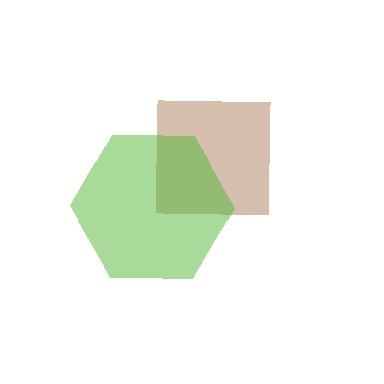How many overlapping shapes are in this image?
There are 2 overlapping shapes in the image.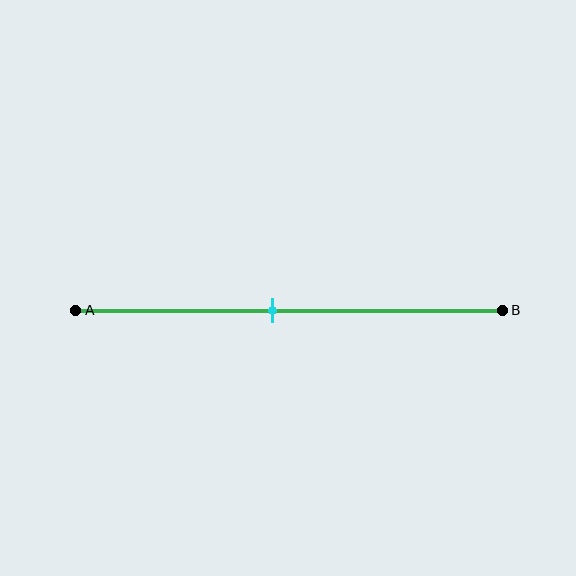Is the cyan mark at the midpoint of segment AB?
No, the mark is at about 45% from A, not at the 50% midpoint.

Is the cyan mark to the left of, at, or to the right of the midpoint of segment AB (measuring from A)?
The cyan mark is to the left of the midpoint of segment AB.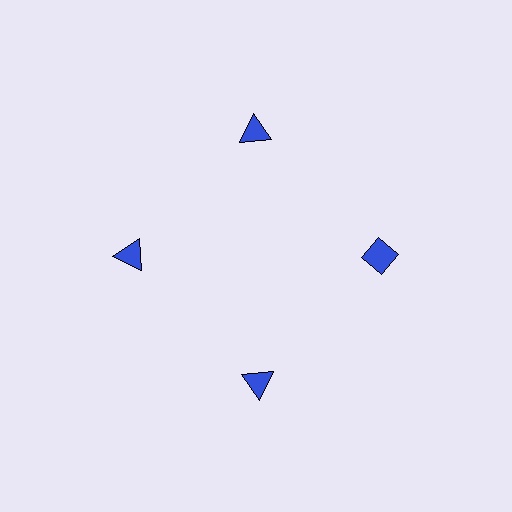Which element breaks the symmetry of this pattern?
The blue diamond at roughly the 3 o'clock position breaks the symmetry. All other shapes are blue triangles.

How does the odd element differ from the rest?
It has a different shape: diamond instead of triangle.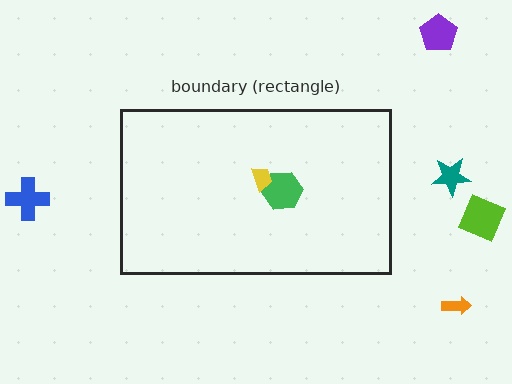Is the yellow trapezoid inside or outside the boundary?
Inside.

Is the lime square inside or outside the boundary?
Outside.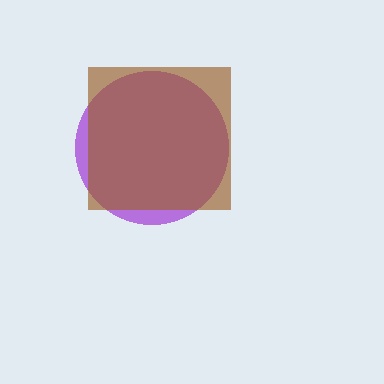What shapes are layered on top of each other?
The layered shapes are: a purple circle, a brown square.